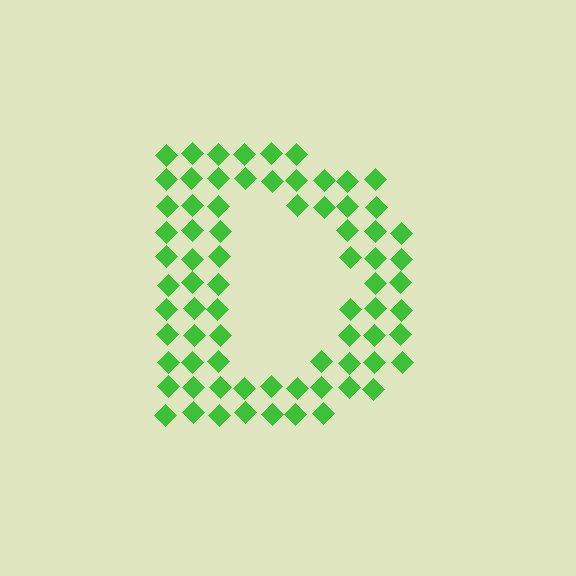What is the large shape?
The large shape is the letter D.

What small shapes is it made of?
It is made of small diamonds.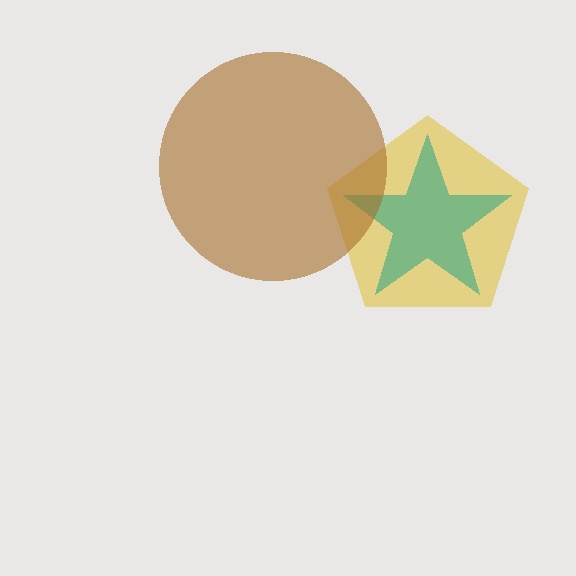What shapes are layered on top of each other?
The layered shapes are: a yellow pentagon, a teal star, a brown circle.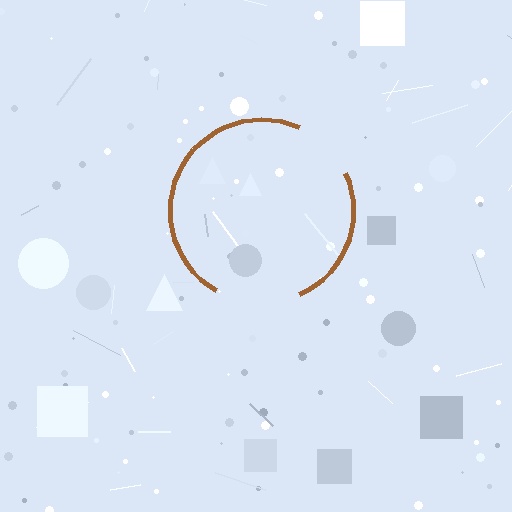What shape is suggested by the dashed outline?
The dashed outline suggests a circle.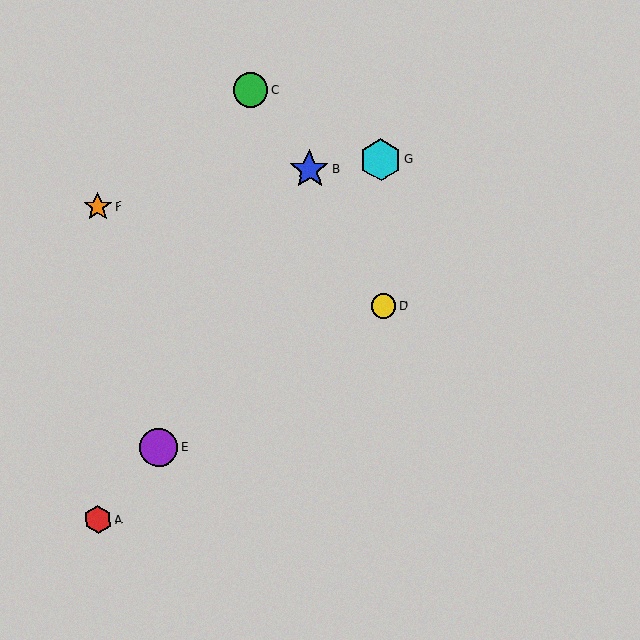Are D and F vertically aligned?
No, D is at x≈383 and F is at x≈98.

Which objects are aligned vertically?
Objects D, G are aligned vertically.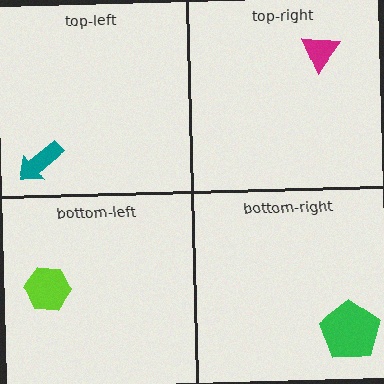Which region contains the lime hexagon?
The bottom-left region.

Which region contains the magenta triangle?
The top-right region.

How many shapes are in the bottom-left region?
1.